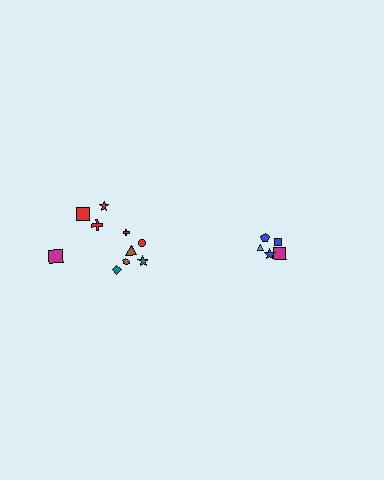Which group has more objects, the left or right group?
The left group.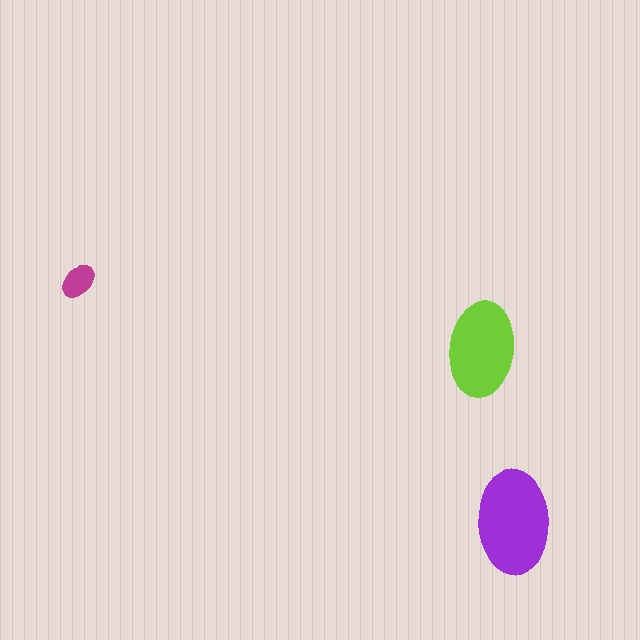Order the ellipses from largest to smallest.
the purple one, the lime one, the magenta one.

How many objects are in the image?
There are 3 objects in the image.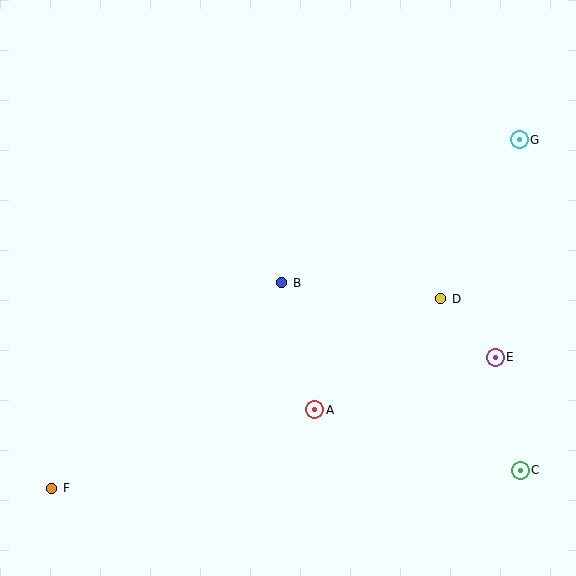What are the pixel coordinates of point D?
Point D is at (441, 299).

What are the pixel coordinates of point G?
Point G is at (519, 140).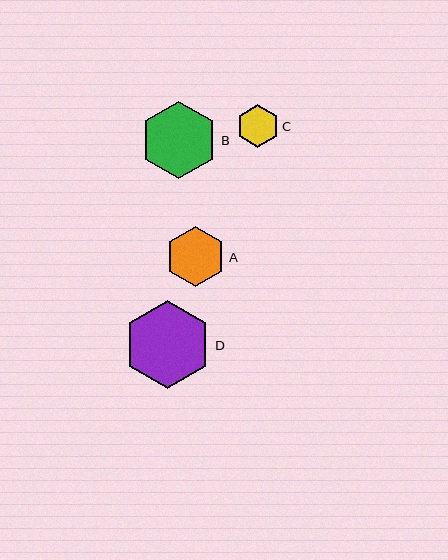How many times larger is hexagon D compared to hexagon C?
Hexagon D is approximately 2.1 times the size of hexagon C.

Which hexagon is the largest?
Hexagon D is the largest with a size of approximately 88 pixels.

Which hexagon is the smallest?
Hexagon C is the smallest with a size of approximately 42 pixels.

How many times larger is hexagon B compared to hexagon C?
Hexagon B is approximately 1.8 times the size of hexagon C.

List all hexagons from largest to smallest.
From largest to smallest: D, B, A, C.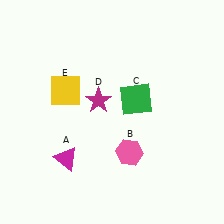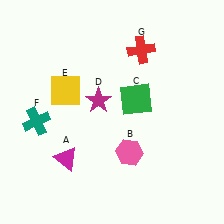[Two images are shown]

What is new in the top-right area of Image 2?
A red cross (G) was added in the top-right area of Image 2.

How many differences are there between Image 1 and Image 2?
There are 2 differences between the two images.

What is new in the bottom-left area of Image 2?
A teal cross (F) was added in the bottom-left area of Image 2.